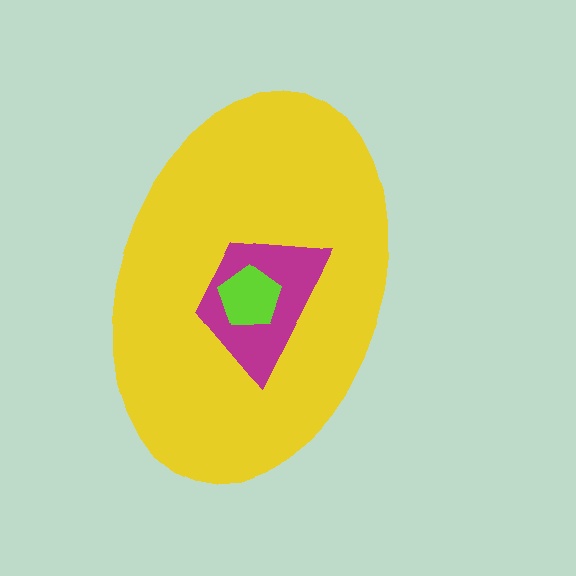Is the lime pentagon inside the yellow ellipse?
Yes.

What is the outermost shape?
The yellow ellipse.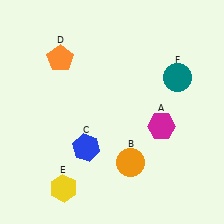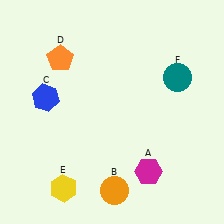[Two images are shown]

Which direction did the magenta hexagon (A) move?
The magenta hexagon (A) moved down.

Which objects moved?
The objects that moved are: the magenta hexagon (A), the orange circle (B), the blue hexagon (C).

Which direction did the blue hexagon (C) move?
The blue hexagon (C) moved up.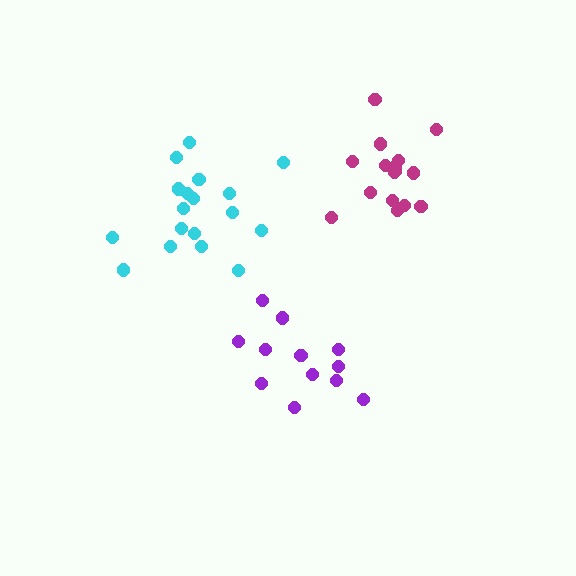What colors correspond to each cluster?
The clusters are colored: purple, cyan, magenta.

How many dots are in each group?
Group 1: 12 dots, Group 2: 18 dots, Group 3: 16 dots (46 total).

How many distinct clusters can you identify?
There are 3 distinct clusters.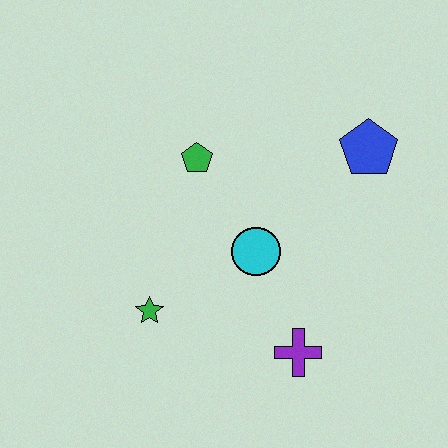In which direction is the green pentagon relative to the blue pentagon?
The green pentagon is to the left of the blue pentagon.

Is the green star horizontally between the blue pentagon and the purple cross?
No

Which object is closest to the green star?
The cyan circle is closest to the green star.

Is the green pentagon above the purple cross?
Yes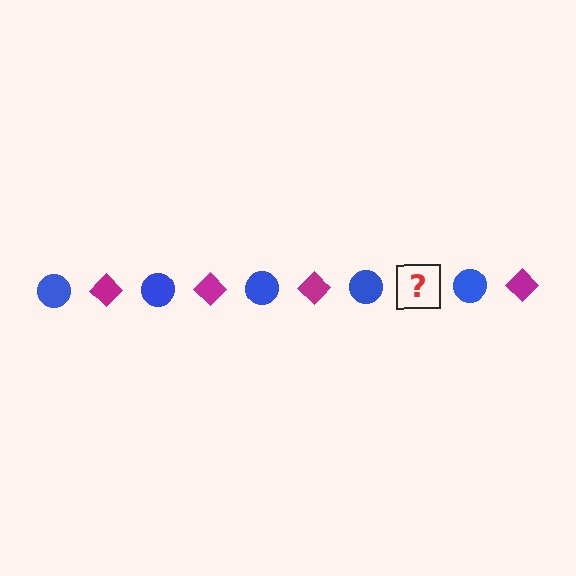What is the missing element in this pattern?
The missing element is a magenta diamond.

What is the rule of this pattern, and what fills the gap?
The rule is that the pattern alternates between blue circle and magenta diamond. The gap should be filled with a magenta diamond.